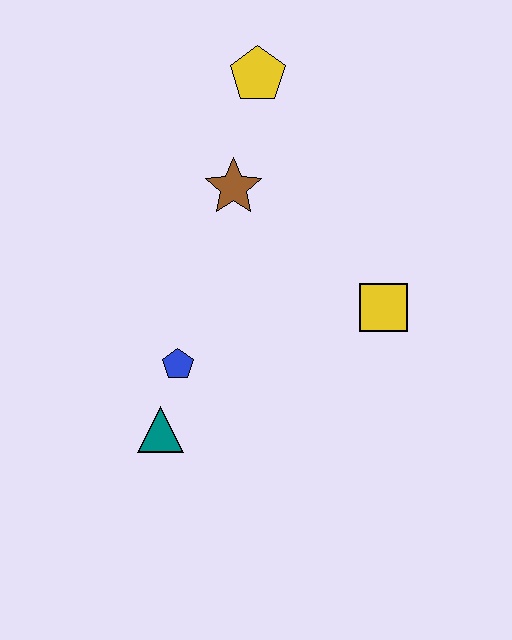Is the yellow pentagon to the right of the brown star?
Yes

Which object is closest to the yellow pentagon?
The brown star is closest to the yellow pentagon.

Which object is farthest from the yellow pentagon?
The teal triangle is farthest from the yellow pentagon.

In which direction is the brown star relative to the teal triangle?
The brown star is above the teal triangle.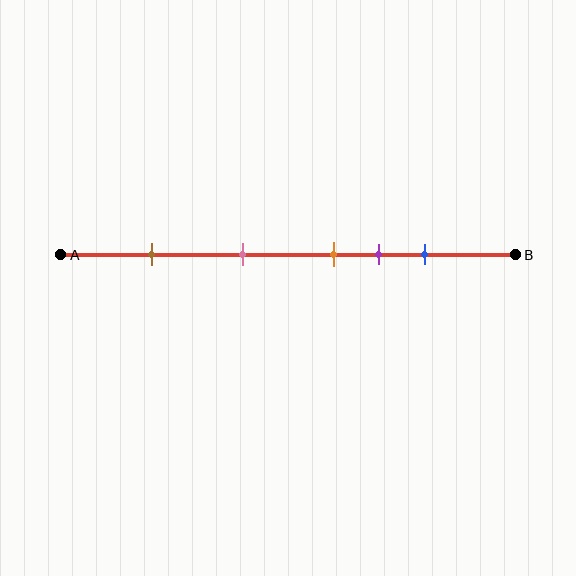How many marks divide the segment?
There are 5 marks dividing the segment.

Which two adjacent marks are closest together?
The orange and purple marks are the closest adjacent pair.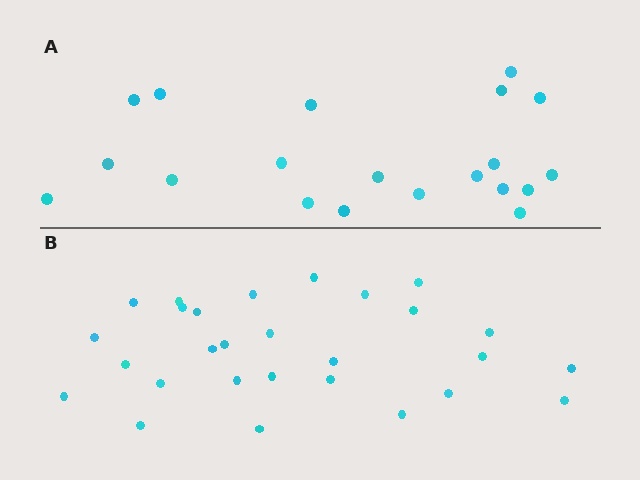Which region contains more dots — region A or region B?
Region B (the bottom region) has more dots.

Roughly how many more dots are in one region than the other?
Region B has roughly 8 or so more dots than region A.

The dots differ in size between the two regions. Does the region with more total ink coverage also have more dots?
No. Region A has more total ink coverage because its dots are larger, but region B actually contains more individual dots. Total area can be misleading — the number of items is what matters here.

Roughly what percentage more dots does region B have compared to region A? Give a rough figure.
About 40% more.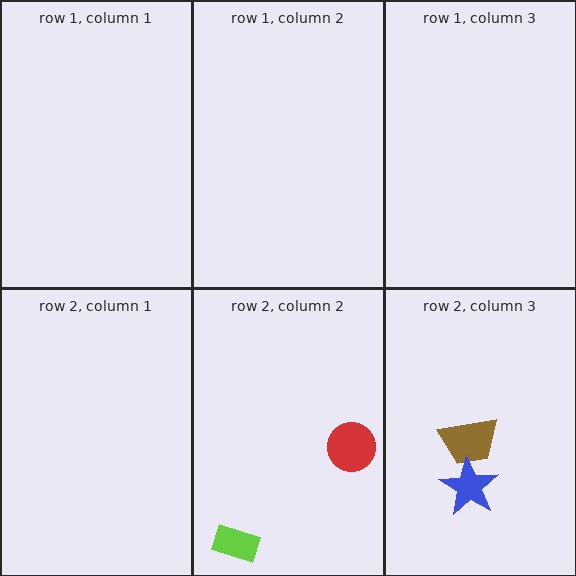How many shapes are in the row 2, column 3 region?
2.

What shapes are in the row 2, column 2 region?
The lime rectangle, the red circle.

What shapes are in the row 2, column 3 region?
The brown trapezoid, the blue star.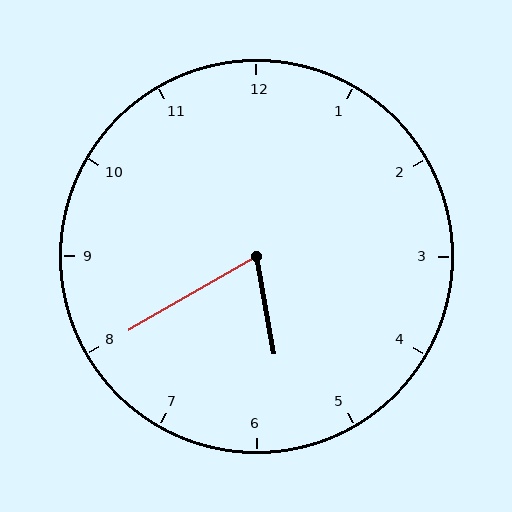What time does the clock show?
5:40.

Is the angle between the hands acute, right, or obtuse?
It is acute.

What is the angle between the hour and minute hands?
Approximately 70 degrees.